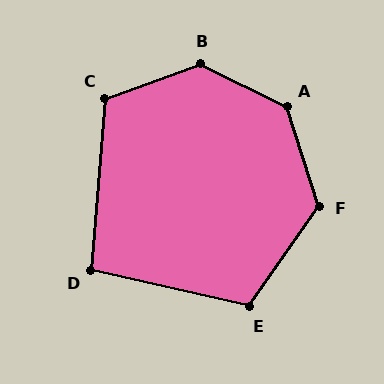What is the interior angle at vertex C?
Approximately 114 degrees (obtuse).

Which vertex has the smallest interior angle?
D, at approximately 98 degrees.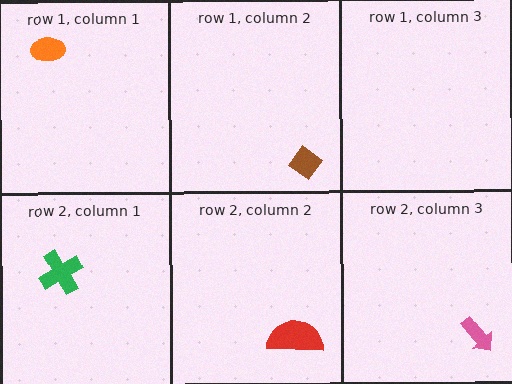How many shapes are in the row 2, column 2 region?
1.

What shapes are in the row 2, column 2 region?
The red semicircle.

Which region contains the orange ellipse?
The row 1, column 1 region.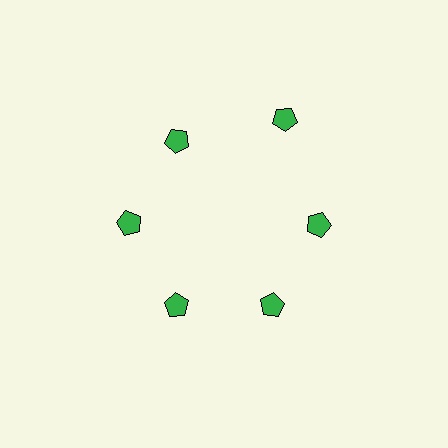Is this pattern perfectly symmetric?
No. The 6 green pentagons are arranged in a ring, but one element near the 1 o'clock position is pushed outward from the center, breaking the 6-fold rotational symmetry.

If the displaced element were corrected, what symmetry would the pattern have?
It would have 6-fold rotational symmetry — the pattern would map onto itself every 60 degrees.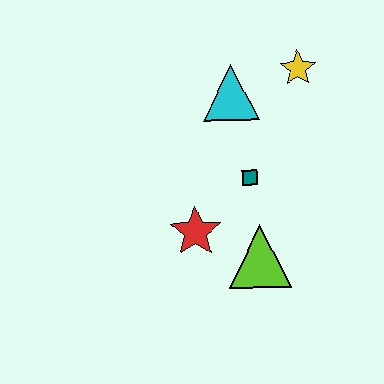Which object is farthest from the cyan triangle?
The lime triangle is farthest from the cyan triangle.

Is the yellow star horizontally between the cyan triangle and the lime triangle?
No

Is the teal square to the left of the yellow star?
Yes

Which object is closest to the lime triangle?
The red star is closest to the lime triangle.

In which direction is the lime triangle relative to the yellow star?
The lime triangle is below the yellow star.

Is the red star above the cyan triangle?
No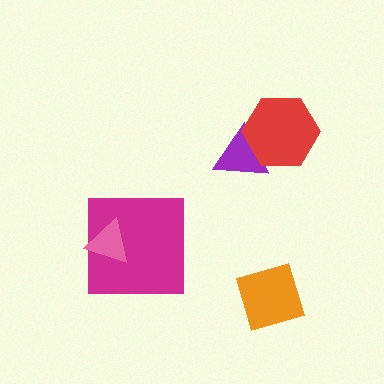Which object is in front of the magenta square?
The pink triangle is in front of the magenta square.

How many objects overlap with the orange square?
0 objects overlap with the orange square.